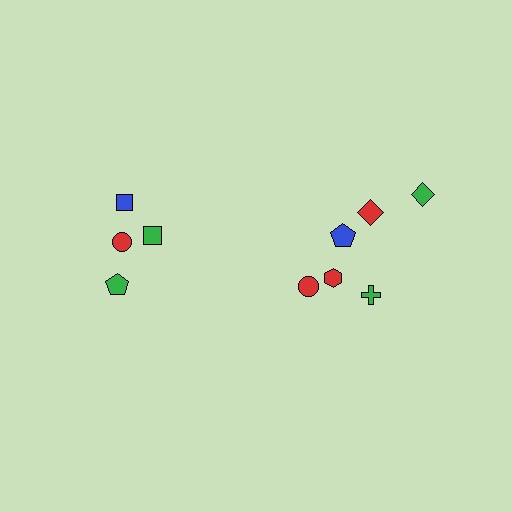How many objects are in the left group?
There are 4 objects.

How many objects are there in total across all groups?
There are 10 objects.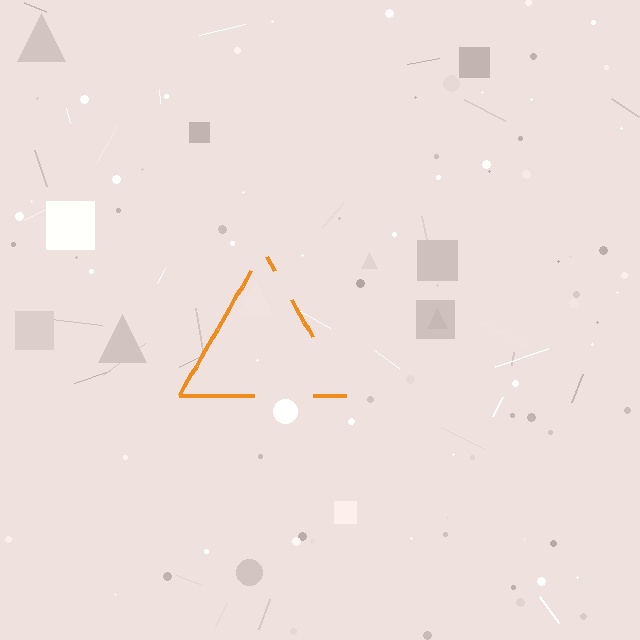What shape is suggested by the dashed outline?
The dashed outline suggests a triangle.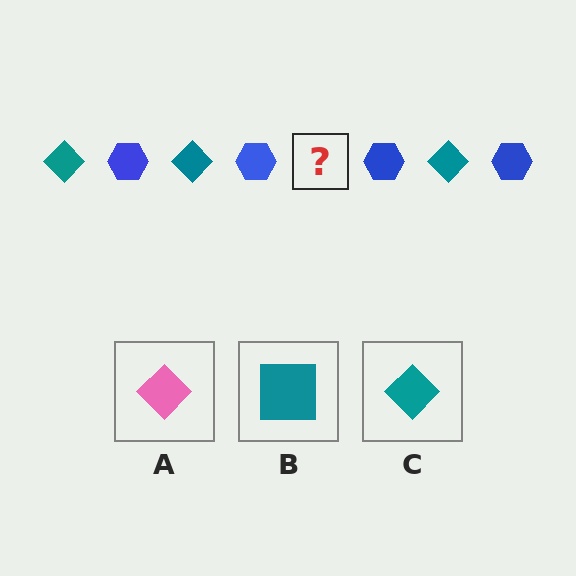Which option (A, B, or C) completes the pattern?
C.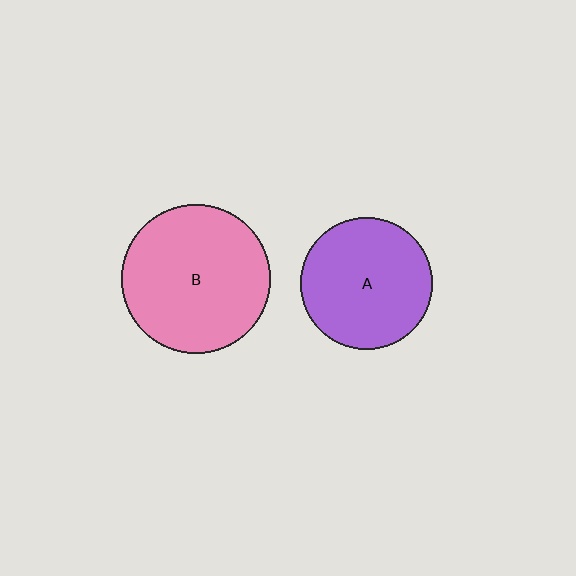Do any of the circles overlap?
No, none of the circles overlap.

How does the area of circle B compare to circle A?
Approximately 1.3 times.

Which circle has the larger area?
Circle B (pink).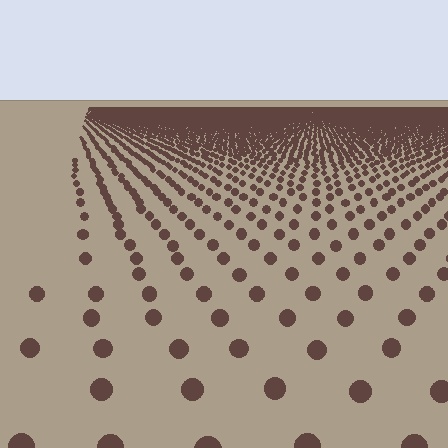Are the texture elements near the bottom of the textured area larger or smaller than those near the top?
Larger. Near the bottom, elements are closer to the viewer and appear at a bigger on-screen size.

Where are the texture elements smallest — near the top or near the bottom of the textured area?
Near the top.